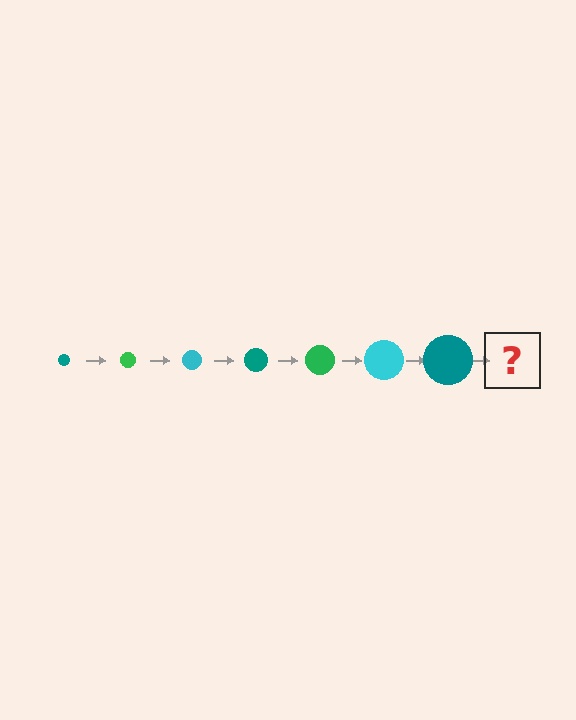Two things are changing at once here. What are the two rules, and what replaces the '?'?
The two rules are that the circle grows larger each step and the color cycles through teal, green, and cyan. The '?' should be a green circle, larger than the previous one.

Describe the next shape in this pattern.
It should be a green circle, larger than the previous one.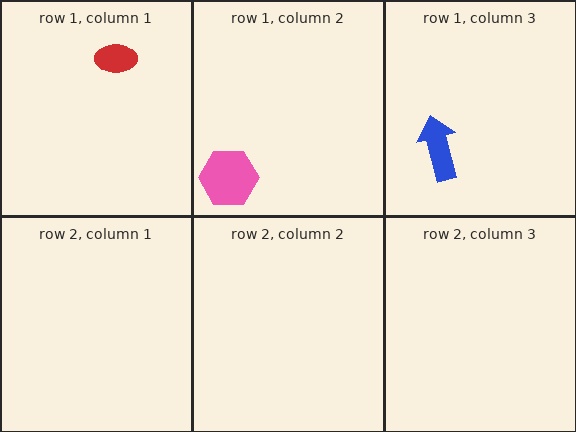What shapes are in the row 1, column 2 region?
The pink hexagon.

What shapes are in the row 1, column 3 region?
The blue arrow.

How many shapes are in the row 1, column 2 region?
1.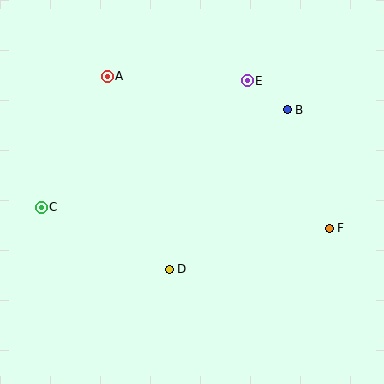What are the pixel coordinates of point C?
Point C is at (41, 207).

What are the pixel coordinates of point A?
Point A is at (107, 76).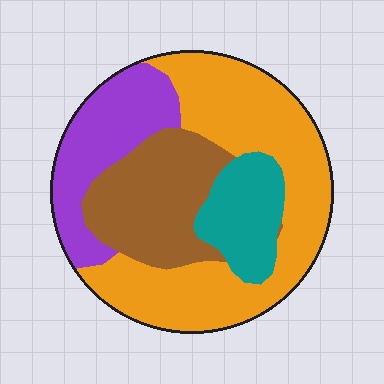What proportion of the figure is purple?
Purple covers about 20% of the figure.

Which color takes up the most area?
Orange, at roughly 45%.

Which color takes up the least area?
Teal, at roughly 15%.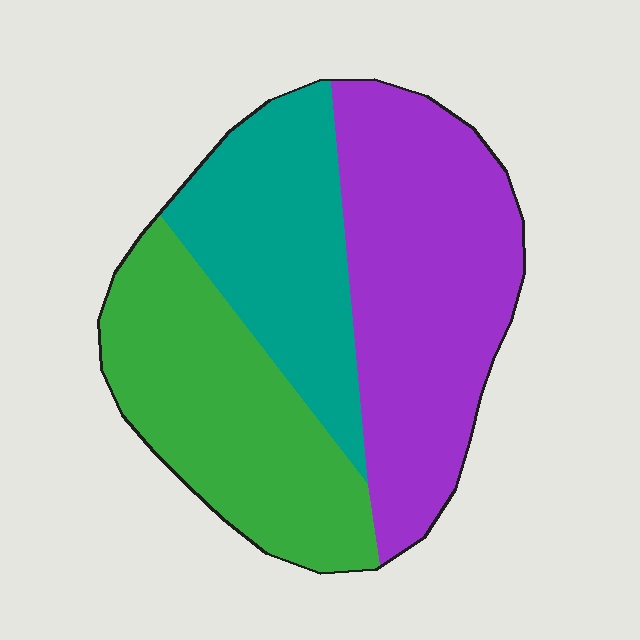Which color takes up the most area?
Purple, at roughly 40%.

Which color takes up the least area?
Teal, at roughly 25%.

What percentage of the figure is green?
Green takes up about one third (1/3) of the figure.